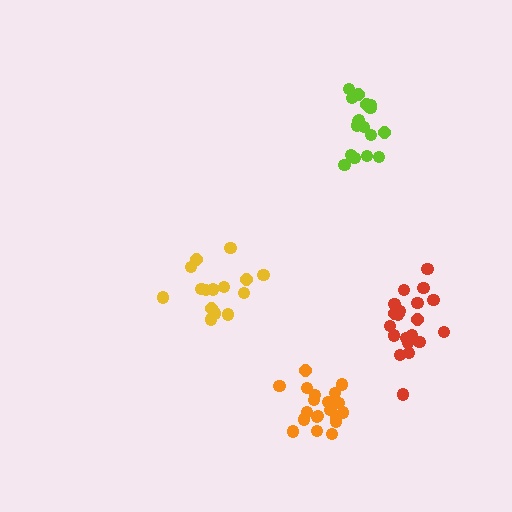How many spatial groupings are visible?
There are 4 spatial groupings.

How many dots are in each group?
Group 1: 17 dots, Group 2: 21 dots, Group 3: 15 dots, Group 4: 20 dots (73 total).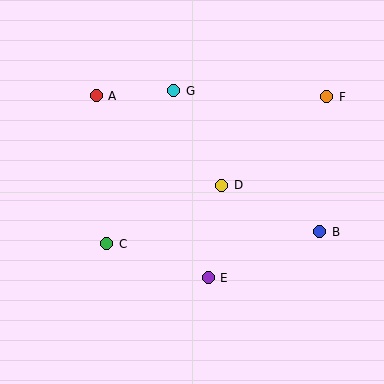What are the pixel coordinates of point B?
Point B is at (320, 232).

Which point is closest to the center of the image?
Point D at (222, 185) is closest to the center.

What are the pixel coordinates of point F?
Point F is at (327, 97).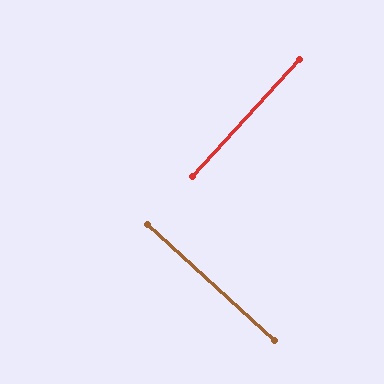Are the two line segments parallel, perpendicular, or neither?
Perpendicular — they meet at approximately 90°.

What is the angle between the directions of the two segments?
Approximately 90 degrees.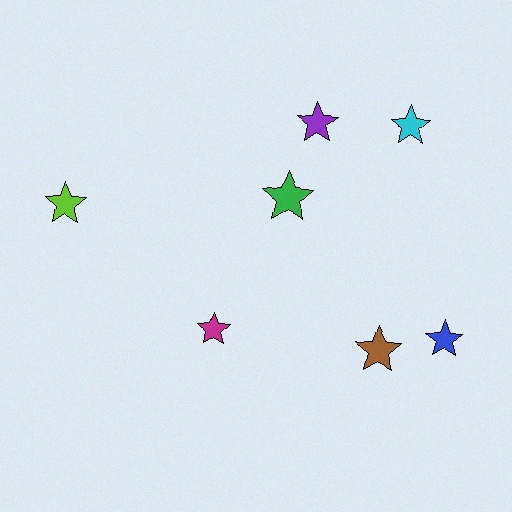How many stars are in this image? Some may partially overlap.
There are 7 stars.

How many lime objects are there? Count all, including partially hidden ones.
There is 1 lime object.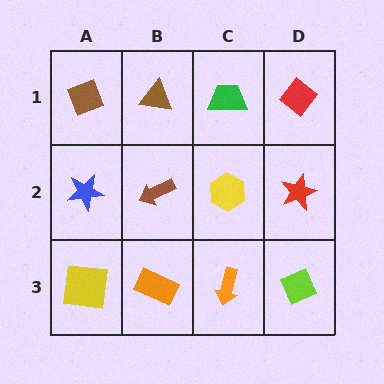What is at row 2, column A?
A blue star.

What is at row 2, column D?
A red star.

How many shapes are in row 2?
4 shapes.